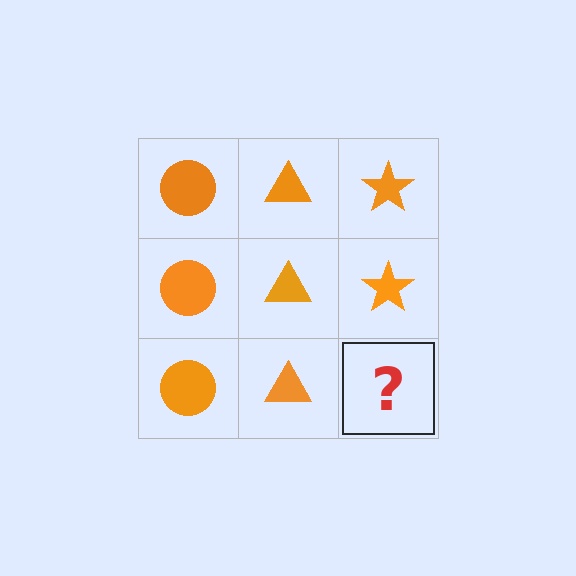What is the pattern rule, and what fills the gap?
The rule is that each column has a consistent shape. The gap should be filled with an orange star.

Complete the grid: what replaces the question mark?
The question mark should be replaced with an orange star.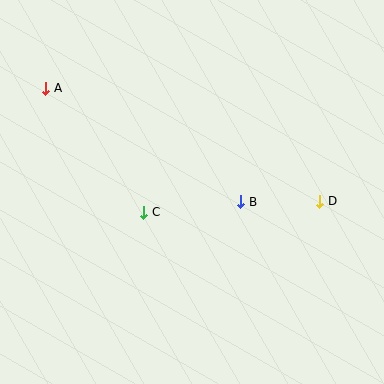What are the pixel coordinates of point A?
Point A is at (46, 89).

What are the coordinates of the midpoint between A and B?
The midpoint between A and B is at (143, 145).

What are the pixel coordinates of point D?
Point D is at (320, 201).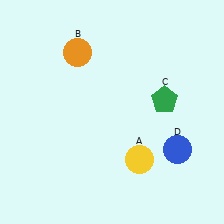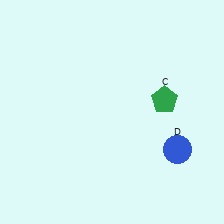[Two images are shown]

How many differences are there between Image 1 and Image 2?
There are 2 differences between the two images.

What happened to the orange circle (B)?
The orange circle (B) was removed in Image 2. It was in the top-left area of Image 1.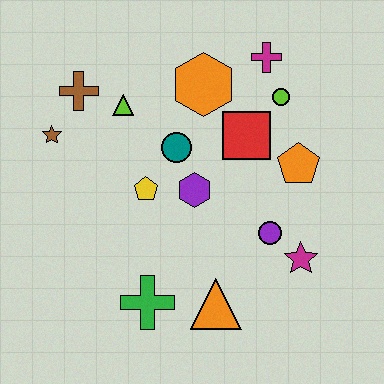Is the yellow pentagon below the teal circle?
Yes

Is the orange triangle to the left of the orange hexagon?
No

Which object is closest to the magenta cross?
The lime circle is closest to the magenta cross.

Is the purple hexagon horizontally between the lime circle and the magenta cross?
No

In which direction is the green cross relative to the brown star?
The green cross is below the brown star.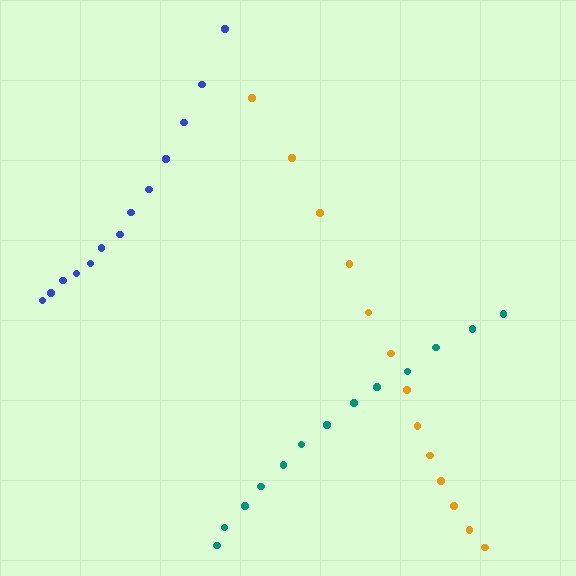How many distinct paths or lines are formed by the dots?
There are 3 distinct paths.